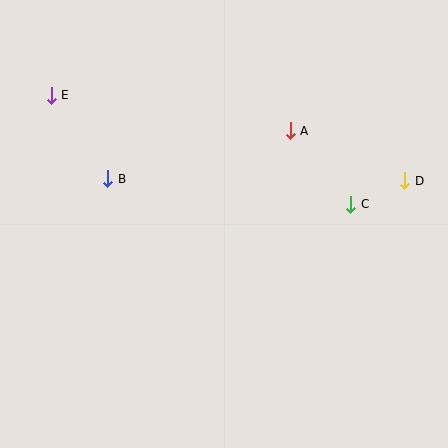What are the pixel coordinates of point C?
Point C is at (351, 204).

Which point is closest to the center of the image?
Point A at (290, 131) is closest to the center.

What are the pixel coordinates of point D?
Point D is at (405, 181).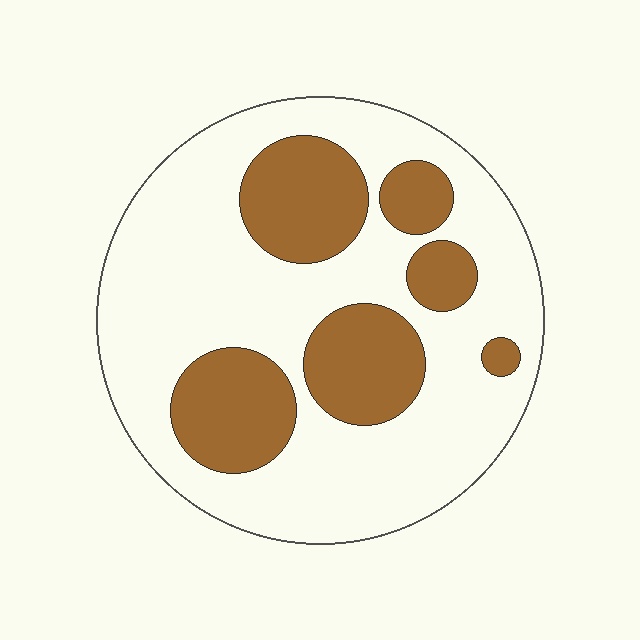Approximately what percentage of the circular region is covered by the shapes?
Approximately 30%.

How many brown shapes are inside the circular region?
6.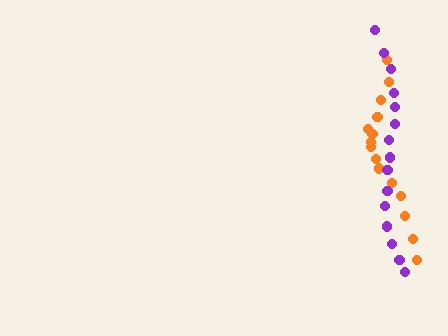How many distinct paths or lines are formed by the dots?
There are 2 distinct paths.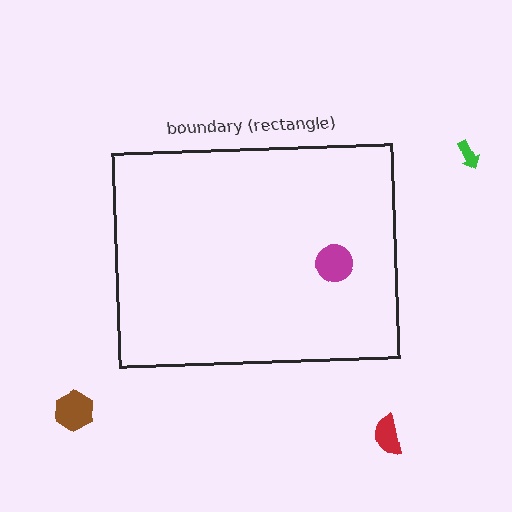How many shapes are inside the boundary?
1 inside, 3 outside.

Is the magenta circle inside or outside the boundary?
Inside.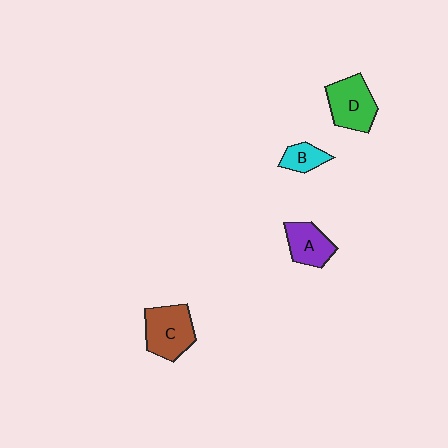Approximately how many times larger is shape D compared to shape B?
Approximately 2.0 times.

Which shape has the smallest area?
Shape B (cyan).